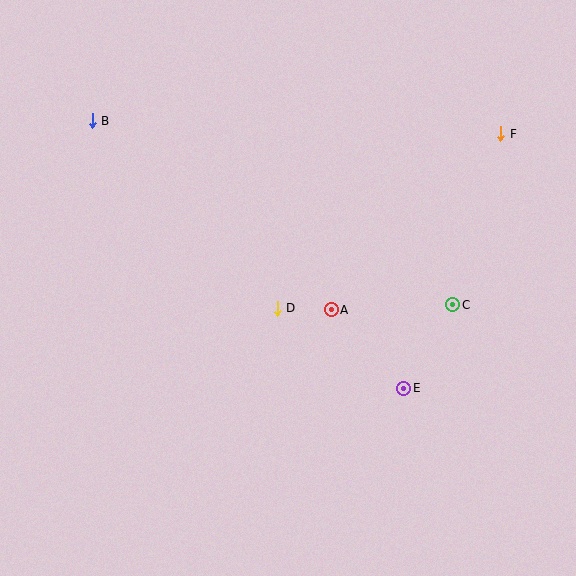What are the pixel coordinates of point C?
Point C is at (453, 305).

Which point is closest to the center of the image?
Point D at (277, 308) is closest to the center.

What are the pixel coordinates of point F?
Point F is at (501, 134).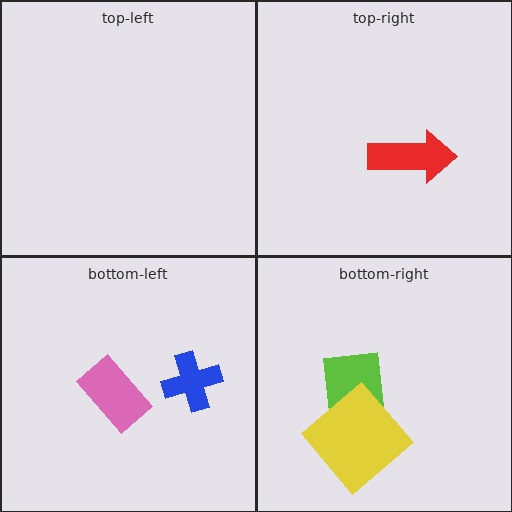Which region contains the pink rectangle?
The bottom-left region.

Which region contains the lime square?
The bottom-right region.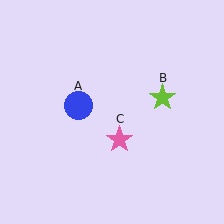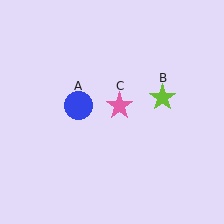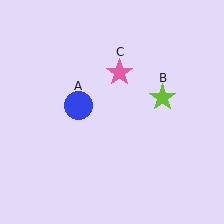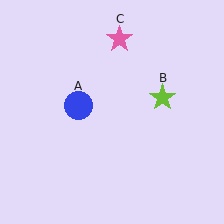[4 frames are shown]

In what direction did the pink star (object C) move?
The pink star (object C) moved up.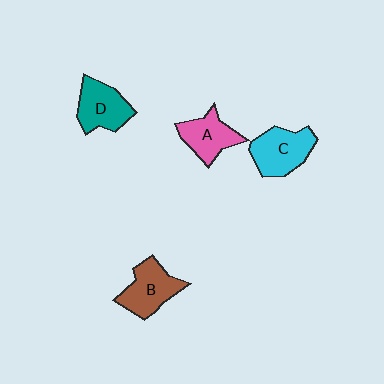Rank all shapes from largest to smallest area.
From largest to smallest: C (cyan), B (brown), D (teal), A (pink).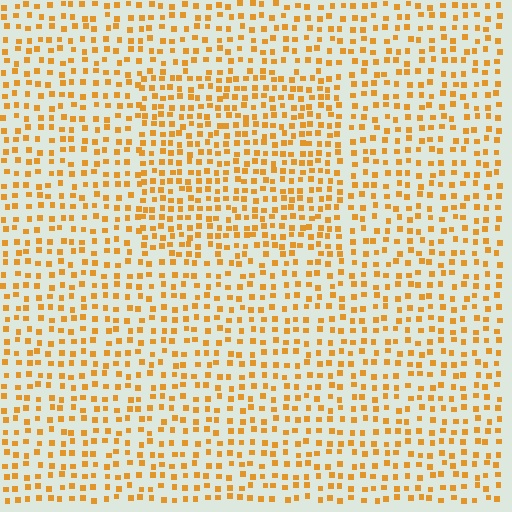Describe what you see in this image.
The image contains small orange elements arranged at two different densities. A rectangle-shaped region is visible where the elements are more densely packed than the surrounding area.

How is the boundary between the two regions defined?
The boundary is defined by a change in element density (approximately 1.5x ratio). All elements are the same color, size, and shape.